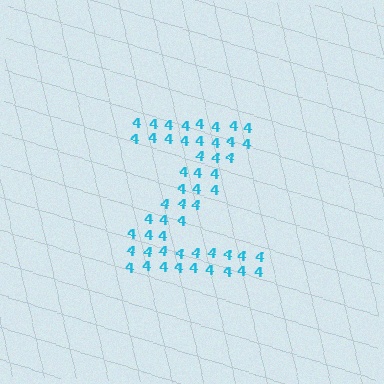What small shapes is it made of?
It is made of small digit 4's.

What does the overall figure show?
The overall figure shows the letter Z.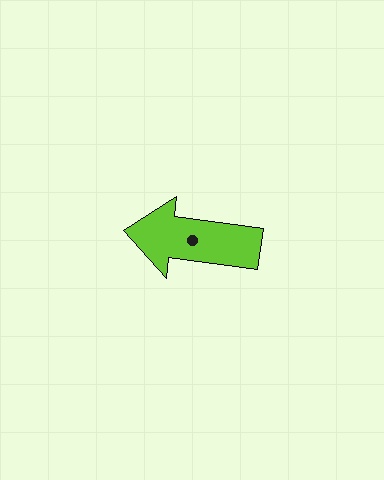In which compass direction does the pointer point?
West.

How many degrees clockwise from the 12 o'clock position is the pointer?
Approximately 277 degrees.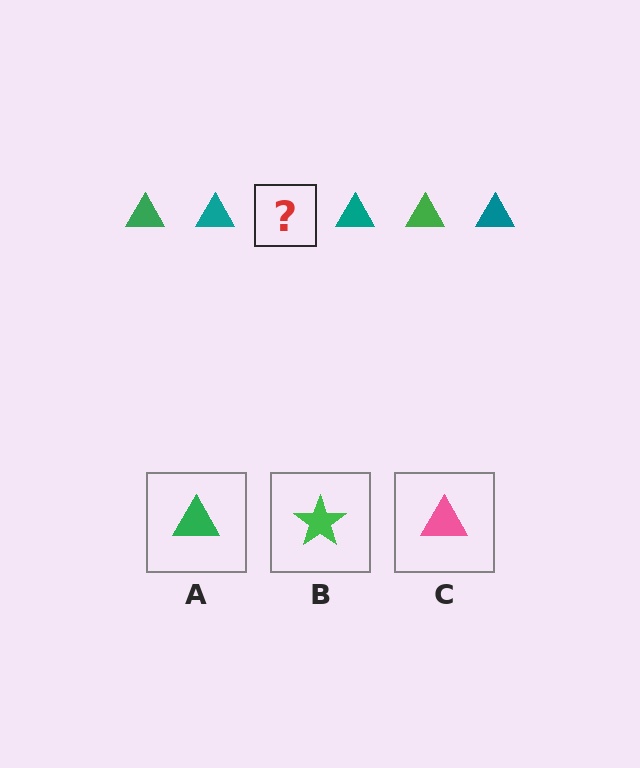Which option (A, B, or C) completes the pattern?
A.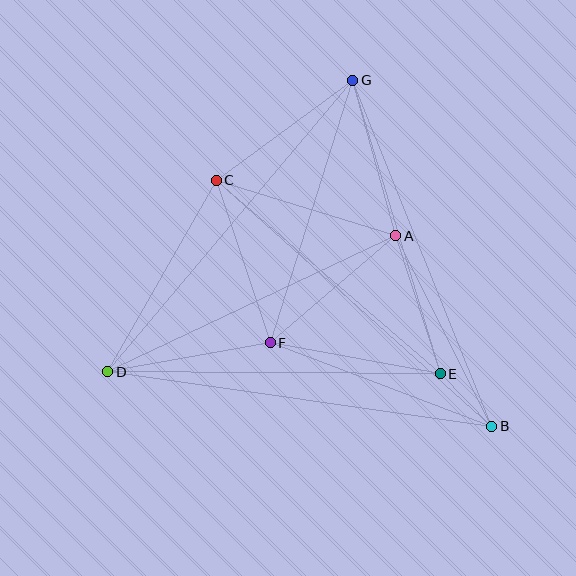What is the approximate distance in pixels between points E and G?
The distance between E and G is approximately 306 pixels.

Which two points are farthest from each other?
Points B and D are farthest from each other.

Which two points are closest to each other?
Points B and E are closest to each other.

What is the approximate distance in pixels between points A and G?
The distance between A and G is approximately 161 pixels.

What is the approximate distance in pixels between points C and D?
The distance between C and D is approximately 220 pixels.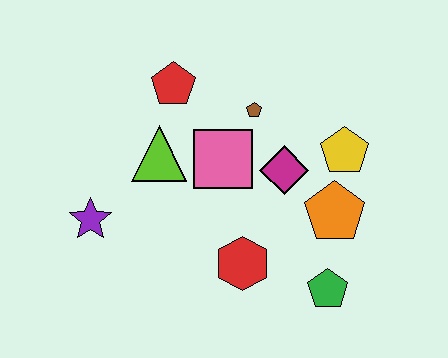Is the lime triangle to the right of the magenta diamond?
No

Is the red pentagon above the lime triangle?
Yes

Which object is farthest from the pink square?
The green pentagon is farthest from the pink square.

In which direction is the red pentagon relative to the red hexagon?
The red pentagon is above the red hexagon.